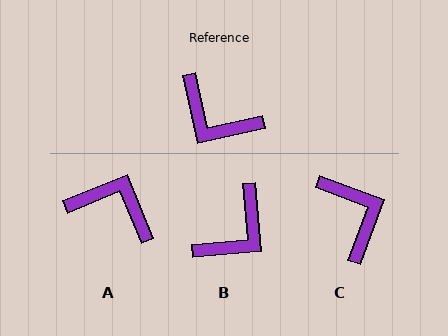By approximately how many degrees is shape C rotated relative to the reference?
Approximately 146 degrees counter-clockwise.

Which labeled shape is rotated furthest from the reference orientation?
A, about 171 degrees away.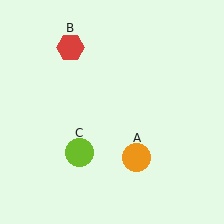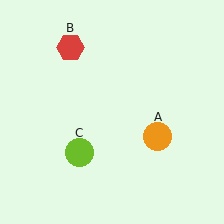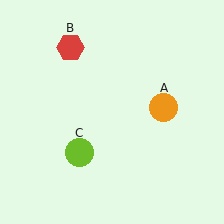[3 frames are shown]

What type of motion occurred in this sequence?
The orange circle (object A) rotated counterclockwise around the center of the scene.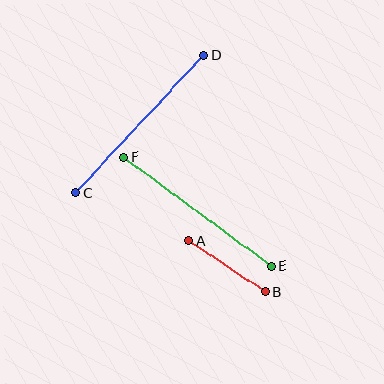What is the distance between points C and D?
The distance is approximately 188 pixels.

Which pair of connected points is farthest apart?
Points C and D are farthest apart.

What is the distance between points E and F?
The distance is approximately 183 pixels.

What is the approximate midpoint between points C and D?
The midpoint is at approximately (140, 124) pixels.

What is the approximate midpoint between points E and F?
The midpoint is at approximately (198, 212) pixels.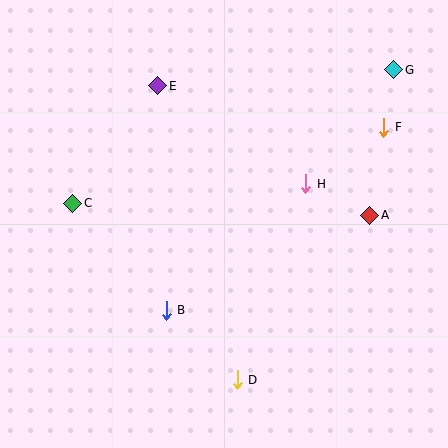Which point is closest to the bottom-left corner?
Point B is closest to the bottom-left corner.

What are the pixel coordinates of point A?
Point A is at (370, 215).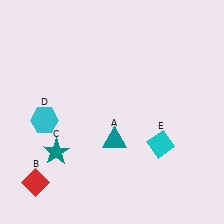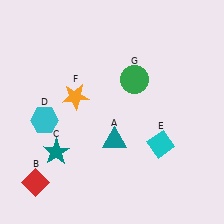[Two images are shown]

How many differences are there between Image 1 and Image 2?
There are 2 differences between the two images.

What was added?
An orange star (F), a green circle (G) were added in Image 2.